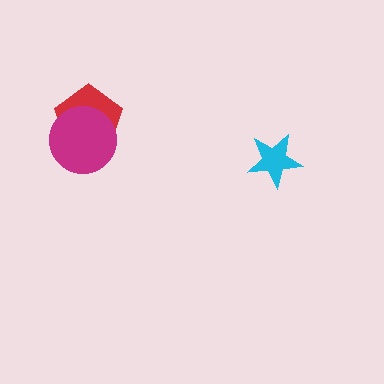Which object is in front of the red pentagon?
The magenta circle is in front of the red pentagon.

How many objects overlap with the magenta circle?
1 object overlaps with the magenta circle.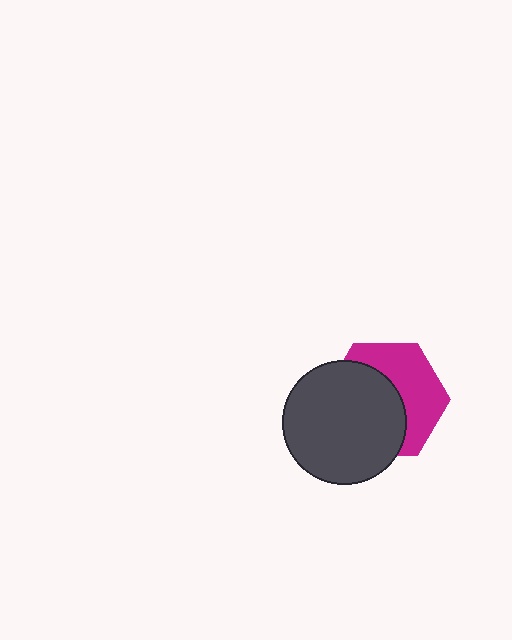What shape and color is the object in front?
The object in front is a dark gray circle.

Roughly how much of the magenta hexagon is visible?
About half of it is visible (roughly 46%).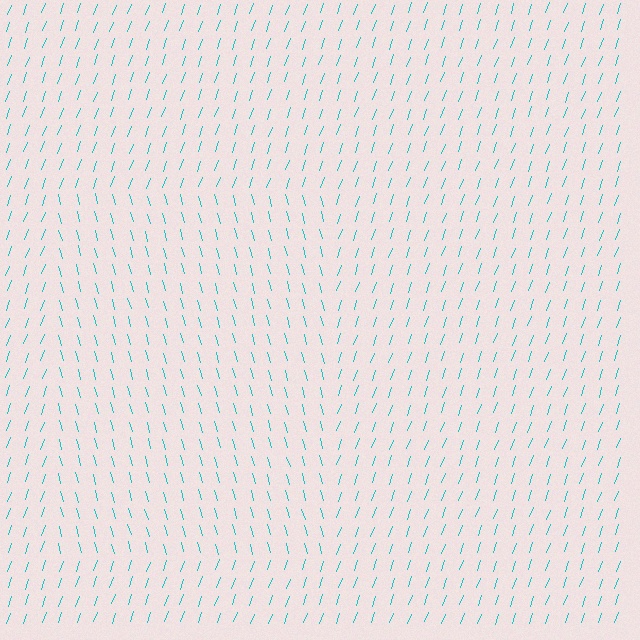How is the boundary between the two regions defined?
The boundary is defined purely by a change in line orientation (approximately 35 degrees difference). All lines are the same color and thickness.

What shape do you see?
I see a rectangle.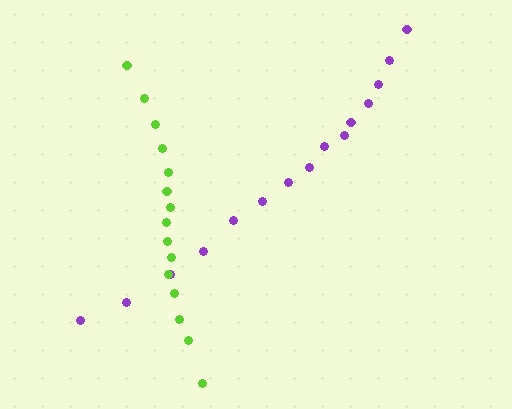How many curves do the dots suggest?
There are 2 distinct paths.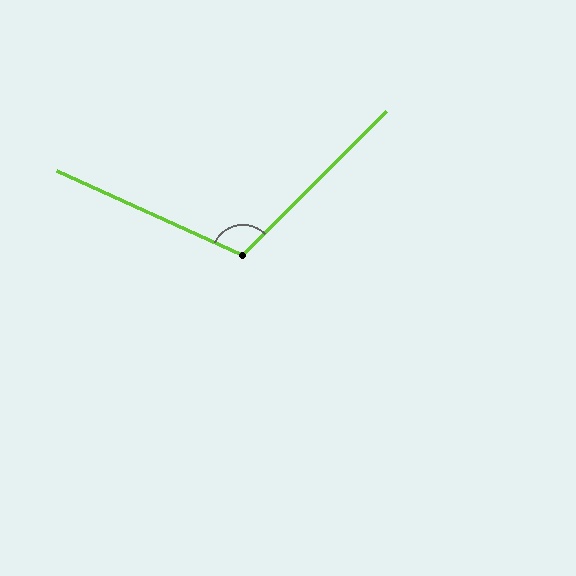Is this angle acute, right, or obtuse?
It is obtuse.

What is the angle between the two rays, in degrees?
Approximately 111 degrees.